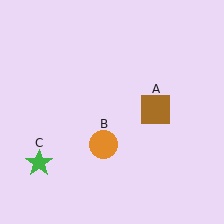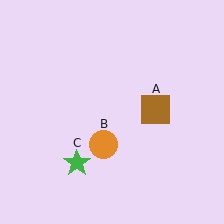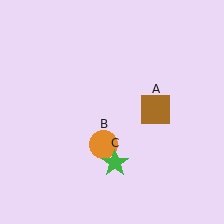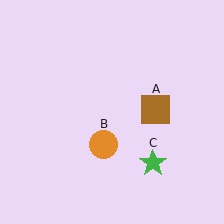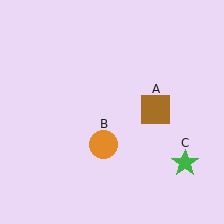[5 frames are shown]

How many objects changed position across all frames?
1 object changed position: green star (object C).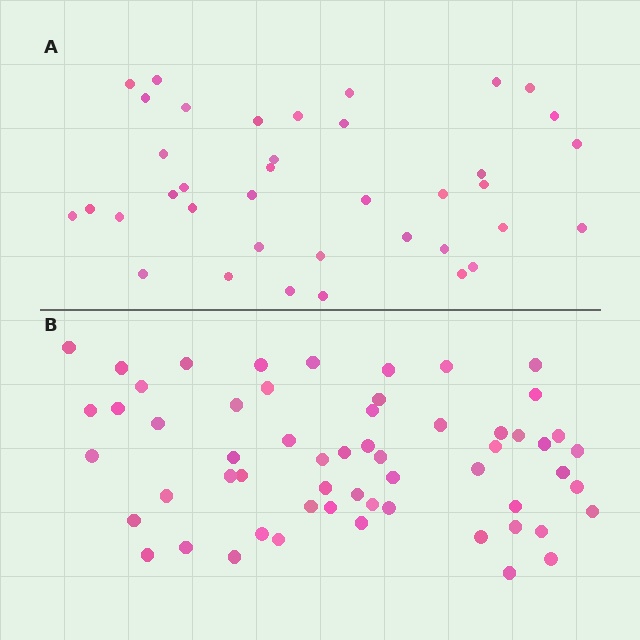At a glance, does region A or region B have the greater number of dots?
Region B (the bottom region) has more dots.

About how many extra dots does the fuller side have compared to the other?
Region B has approximately 20 more dots than region A.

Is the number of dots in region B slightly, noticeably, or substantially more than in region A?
Region B has substantially more. The ratio is roughly 1.5 to 1.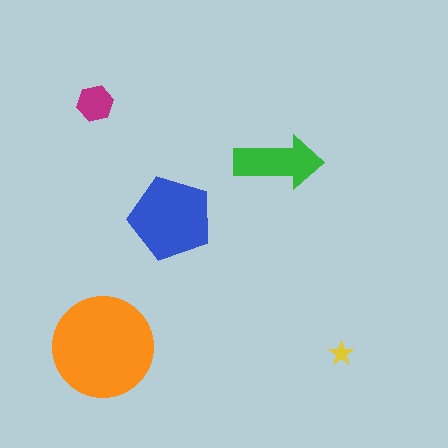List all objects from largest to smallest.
The orange circle, the blue pentagon, the green arrow, the magenta hexagon, the yellow star.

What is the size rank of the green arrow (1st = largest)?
3rd.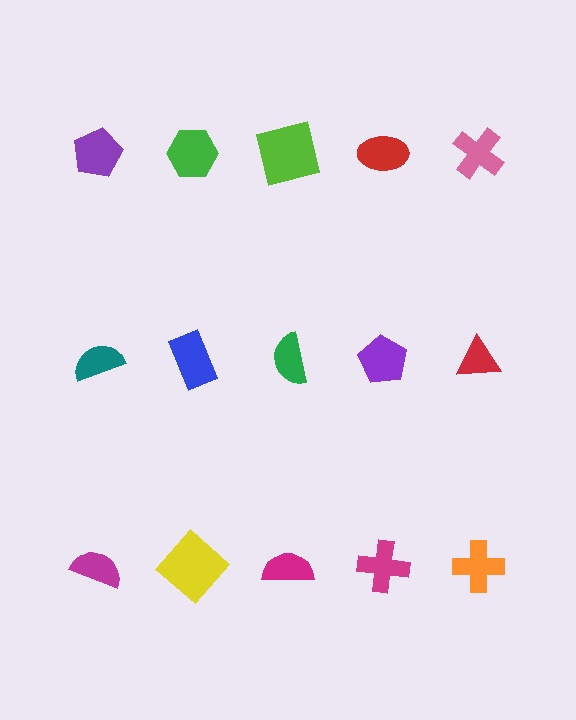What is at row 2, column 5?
A red triangle.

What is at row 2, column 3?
A green semicircle.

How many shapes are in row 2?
5 shapes.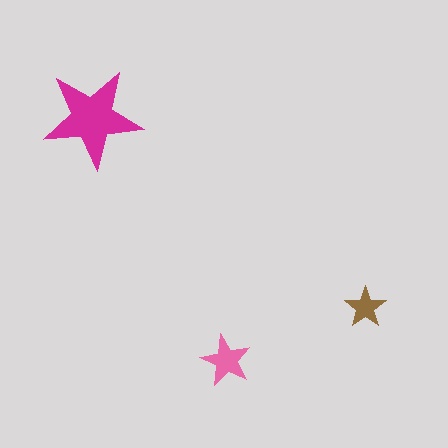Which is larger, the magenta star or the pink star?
The magenta one.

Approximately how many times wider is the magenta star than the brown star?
About 2.5 times wider.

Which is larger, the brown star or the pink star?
The pink one.